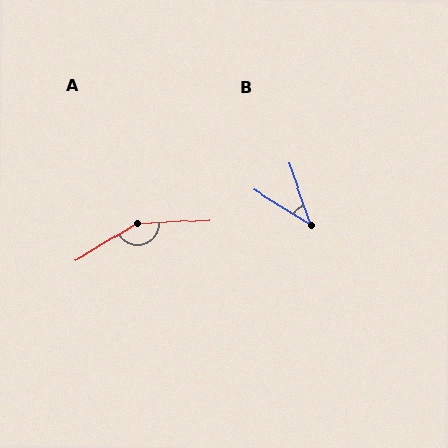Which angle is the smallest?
B, at approximately 39 degrees.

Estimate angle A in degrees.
Approximately 152 degrees.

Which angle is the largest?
A, at approximately 152 degrees.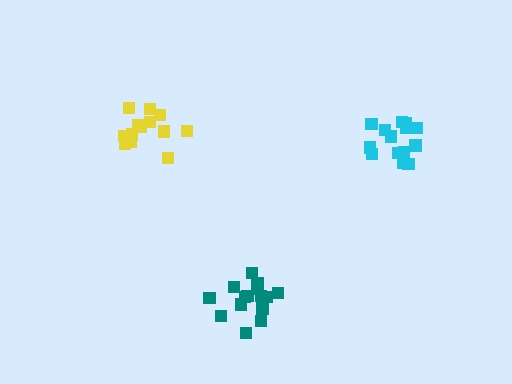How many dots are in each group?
Group 1: 16 dots, Group 2: 14 dots, Group 3: 14 dots (44 total).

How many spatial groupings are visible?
There are 3 spatial groupings.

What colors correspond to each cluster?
The clusters are colored: teal, cyan, yellow.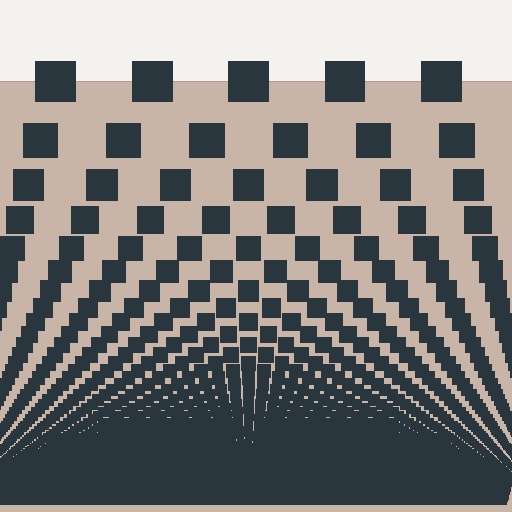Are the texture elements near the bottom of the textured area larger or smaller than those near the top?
Smaller. The gradient is inverted — elements near the bottom are smaller and denser.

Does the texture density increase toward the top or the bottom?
Density increases toward the bottom.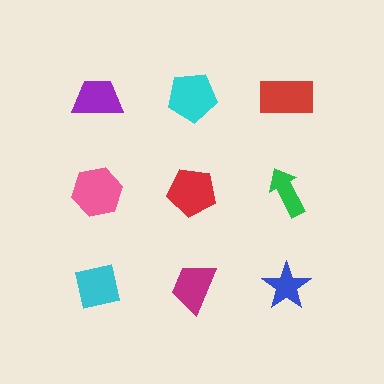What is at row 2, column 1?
A pink hexagon.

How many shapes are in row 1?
3 shapes.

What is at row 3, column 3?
A blue star.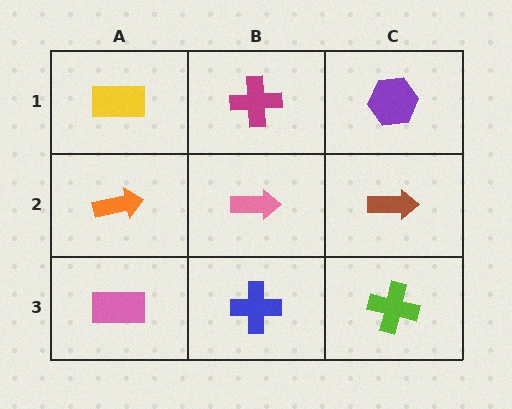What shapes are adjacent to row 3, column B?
A pink arrow (row 2, column B), a pink rectangle (row 3, column A), a lime cross (row 3, column C).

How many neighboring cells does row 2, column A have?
3.